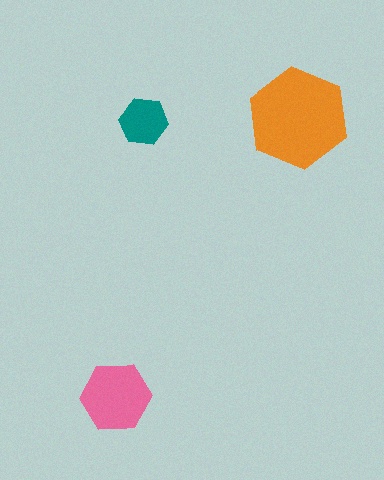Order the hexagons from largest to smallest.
the orange one, the pink one, the teal one.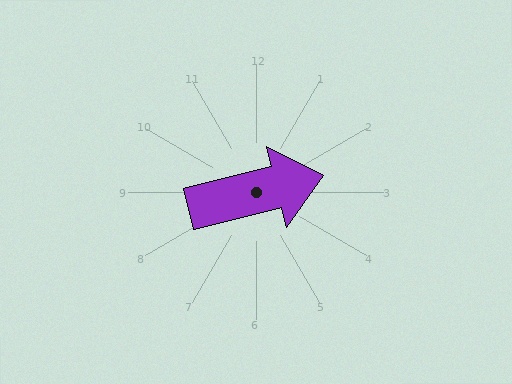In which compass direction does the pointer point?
East.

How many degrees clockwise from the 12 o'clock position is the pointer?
Approximately 76 degrees.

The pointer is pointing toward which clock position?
Roughly 3 o'clock.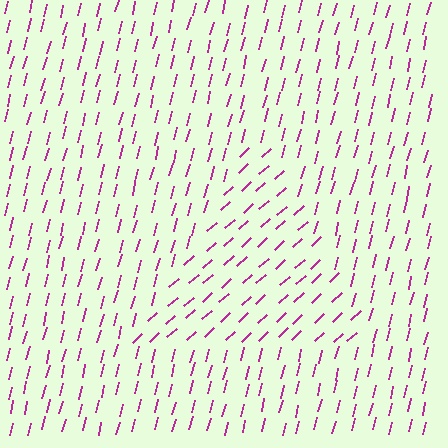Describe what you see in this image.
The image is filled with small magenta line segments. A triangle region in the image has lines oriented differently from the surrounding lines, creating a visible texture boundary.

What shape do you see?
I see a triangle.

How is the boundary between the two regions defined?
The boundary is defined purely by a change in line orientation (approximately 34 degrees difference). All lines are the same color and thickness.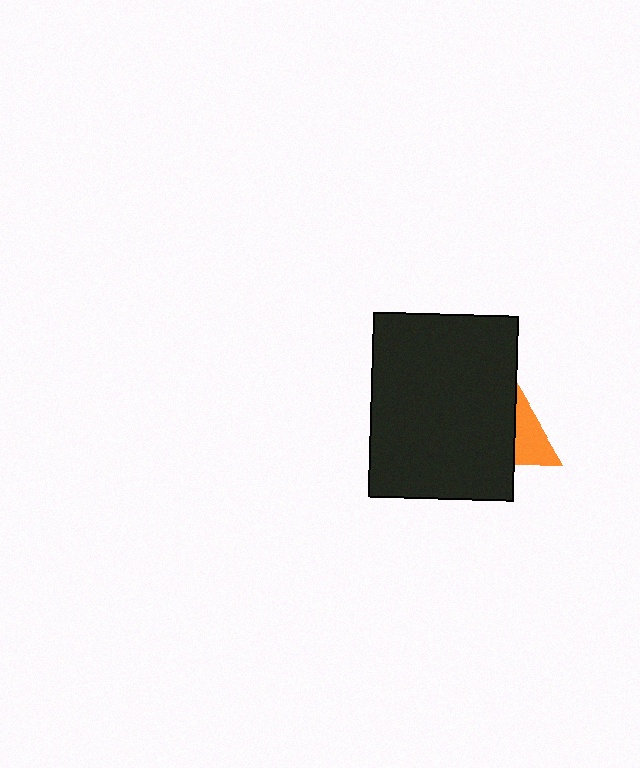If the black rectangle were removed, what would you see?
You would see the complete orange triangle.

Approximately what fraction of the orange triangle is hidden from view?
Roughly 56% of the orange triangle is hidden behind the black rectangle.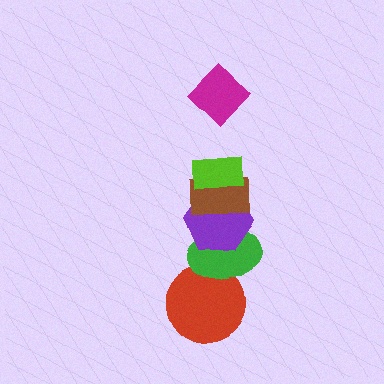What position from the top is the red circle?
The red circle is 6th from the top.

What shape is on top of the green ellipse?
The purple hexagon is on top of the green ellipse.